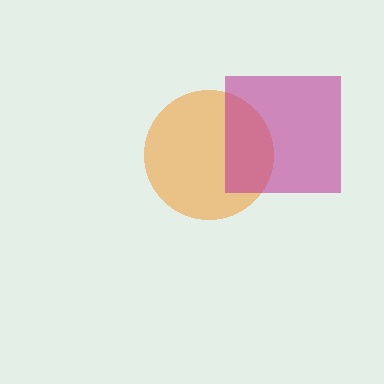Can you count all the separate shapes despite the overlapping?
Yes, there are 2 separate shapes.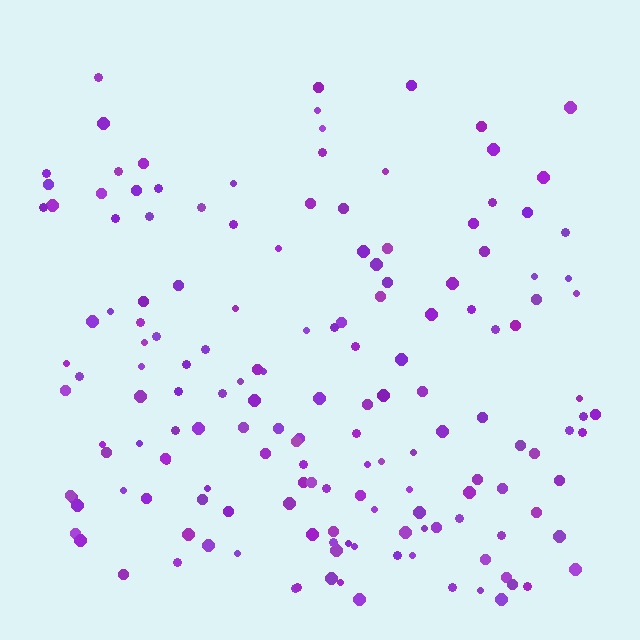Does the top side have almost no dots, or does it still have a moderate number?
Still a moderate number, just noticeably fewer than the bottom.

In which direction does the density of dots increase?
From top to bottom, with the bottom side densest.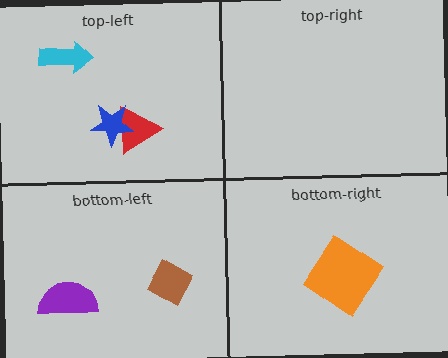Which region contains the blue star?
The top-left region.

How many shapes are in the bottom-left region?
2.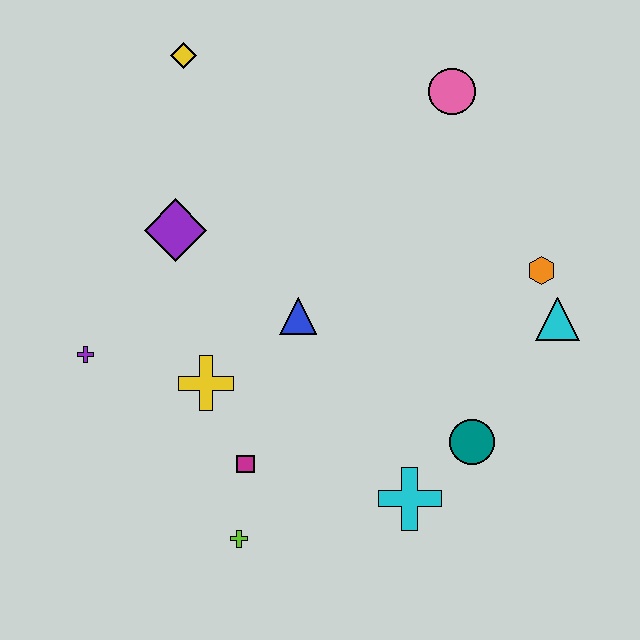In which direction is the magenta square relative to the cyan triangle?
The magenta square is to the left of the cyan triangle.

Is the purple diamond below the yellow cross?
No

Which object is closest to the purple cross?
The yellow cross is closest to the purple cross.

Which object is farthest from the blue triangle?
The yellow diamond is farthest from the blue triangle.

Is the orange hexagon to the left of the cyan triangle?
Yes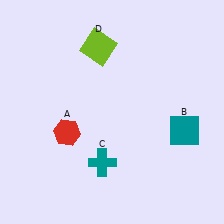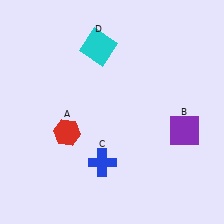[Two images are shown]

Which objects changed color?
B changed from teal to purple. C changed from teal to blue. D changed from lime to cyan.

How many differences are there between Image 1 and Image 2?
There are 3 differences between the two images.